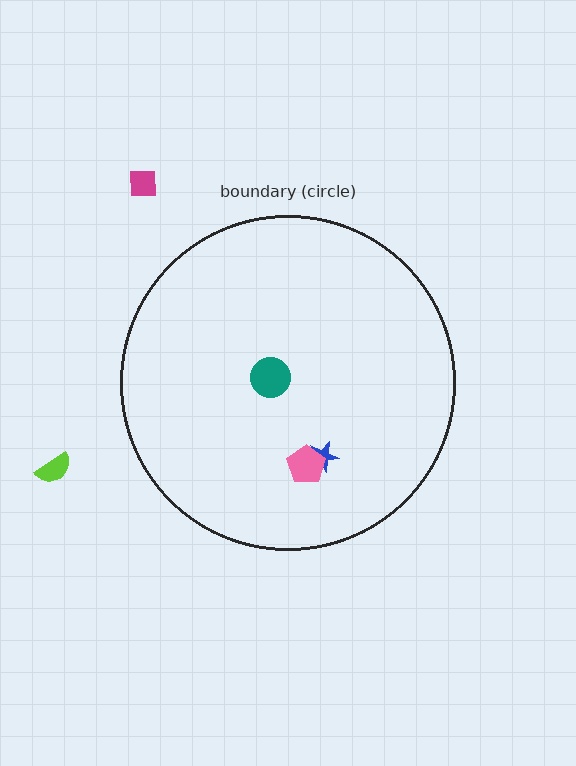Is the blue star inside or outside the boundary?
Inside.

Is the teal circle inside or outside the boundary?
Inside.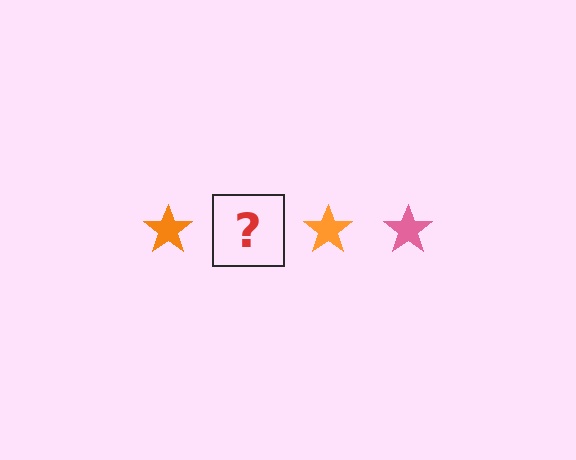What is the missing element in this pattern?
The missing element is a pink star.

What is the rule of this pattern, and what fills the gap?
The rule is that the pattern cycles through orange, pink stars. The gap should be filled with a pink star.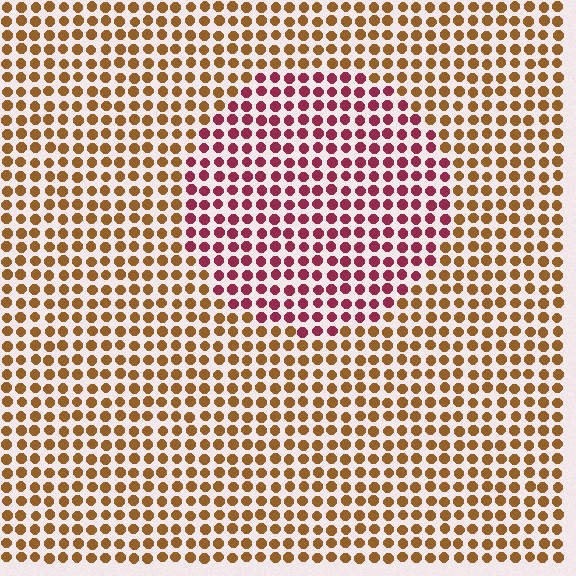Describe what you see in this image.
The image is filled with small brown elements in a uniform arrangement. A circle-shaped region is visible where the elements are tinted to a slightly different hue, forming a subtle color boundary.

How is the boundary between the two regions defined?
The boundary is defined purely by a slight shift in hue (about 51 degrees). Spacing, size, and orientation are identical on both sides.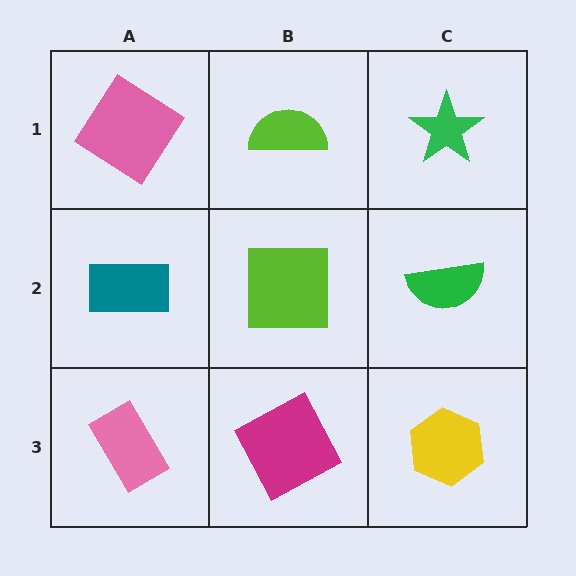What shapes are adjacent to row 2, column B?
A lime semicircle (row 1, column B), a magenta square (row 3, column B), a teal rectangle (row 2, column A), a green semicircle (row 2, column C).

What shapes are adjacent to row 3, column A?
A teal rectangle (row 2, column A), a magenta square (row 3, column B).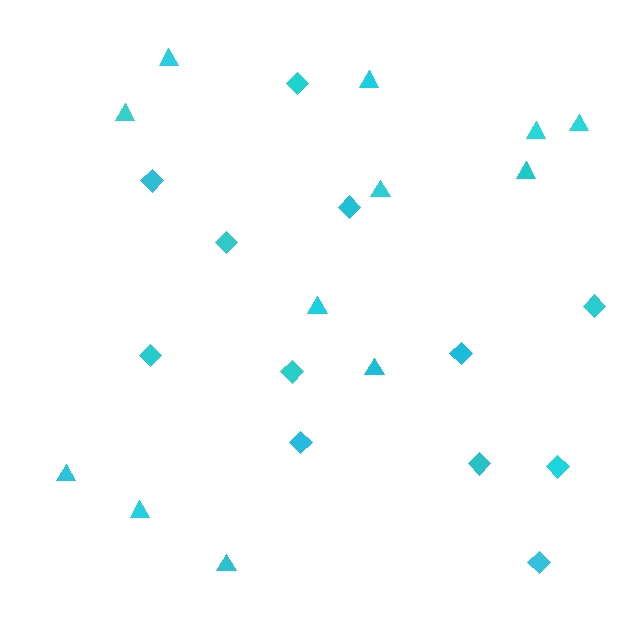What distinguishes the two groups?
There are 2 groups: one group of triangles (12) and one group of diamonds (12).